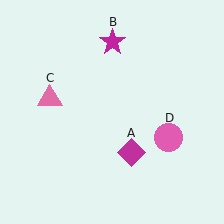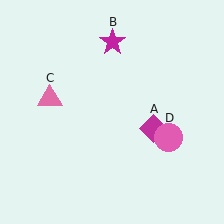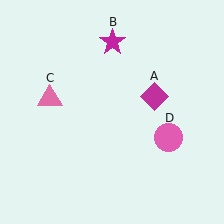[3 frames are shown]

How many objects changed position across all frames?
1 object changed position: magenta diamond (object A).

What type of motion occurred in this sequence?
The magenta diamond (object A) rotated counterclockwise around the center of the scene.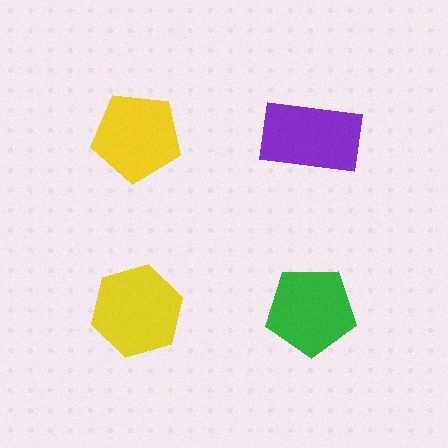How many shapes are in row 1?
2 shapes.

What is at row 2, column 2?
A green pentagon.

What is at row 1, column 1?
A yellow pentagon.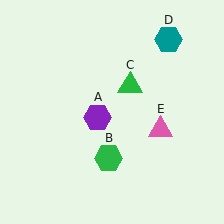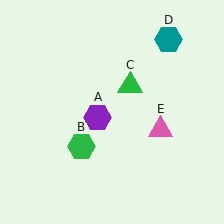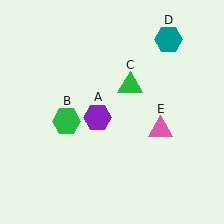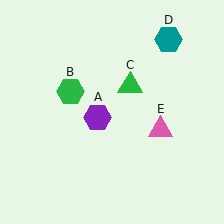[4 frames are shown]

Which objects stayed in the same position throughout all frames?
Purple hexagon (object A) and green triangle (object C) and teal hexagon (object D) and pink triangle (object E) remained stationary.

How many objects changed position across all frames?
1 object changed position: green hexagon (object B).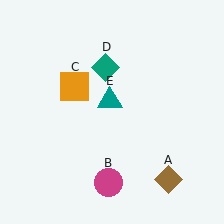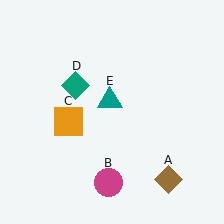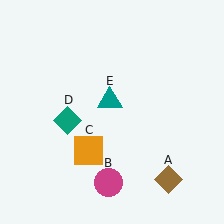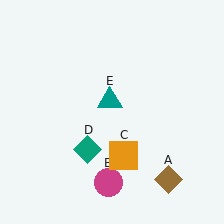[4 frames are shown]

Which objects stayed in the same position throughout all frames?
Brown diamond (object A) and magenta circle (object B) and teal triangle (object E) remained stationary.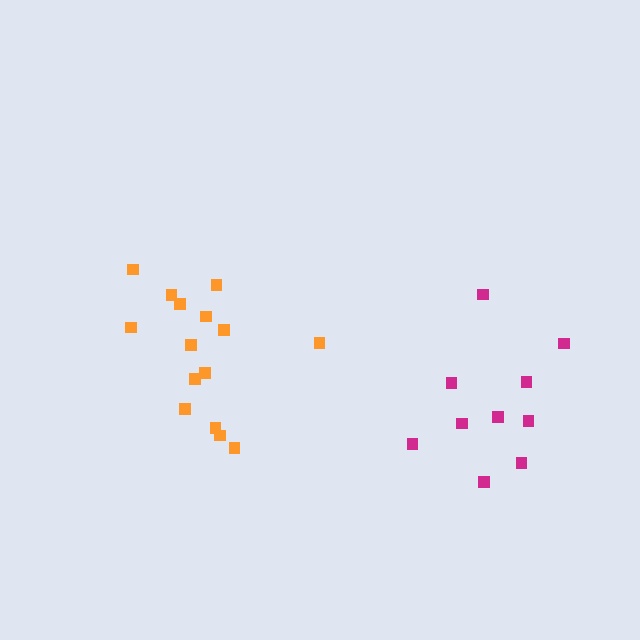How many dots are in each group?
Group 1: 10 dots, Group 2: 15 dots (25 total).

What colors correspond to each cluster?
The clusters are colored: magenta, orange.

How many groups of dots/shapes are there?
There are 2 groups.